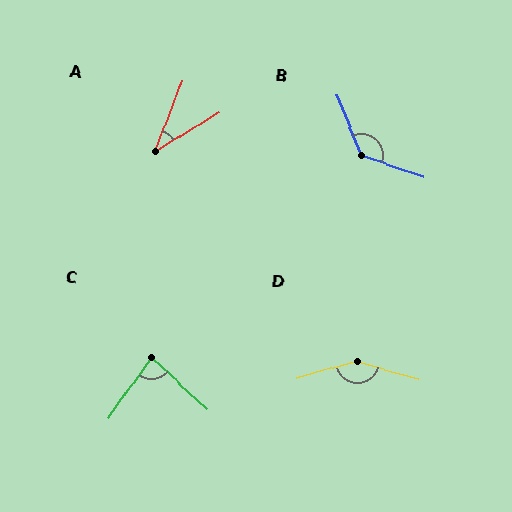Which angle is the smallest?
A, at approximately 37 degrees.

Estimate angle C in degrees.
Approximately 82 degrees.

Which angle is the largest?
D, at approximately 147 degrees.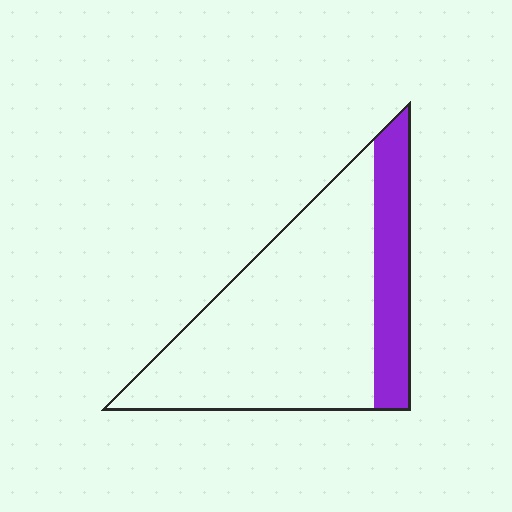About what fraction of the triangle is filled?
About one fifth (1/5).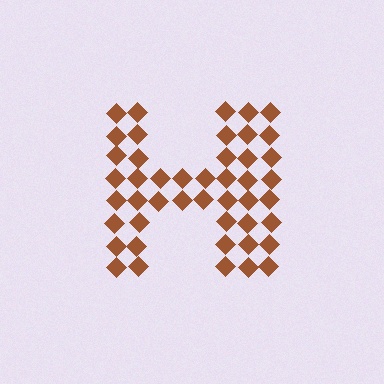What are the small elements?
The small elements are diamonds.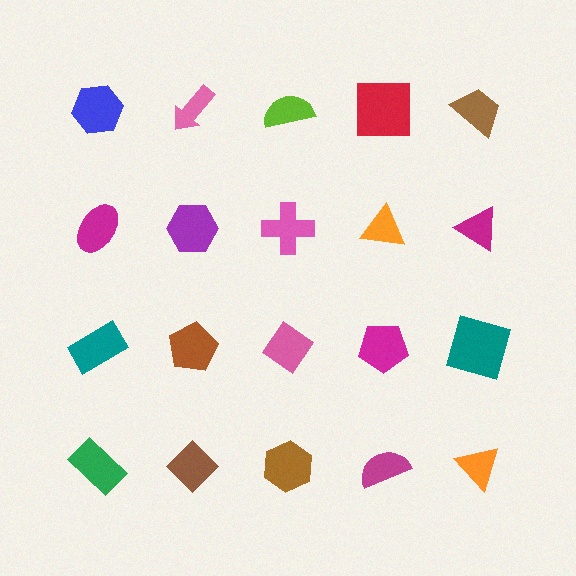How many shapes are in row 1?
5 shapes.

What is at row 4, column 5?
An orange triangle.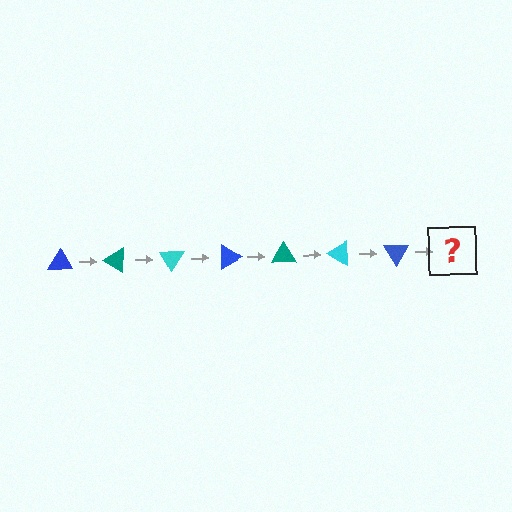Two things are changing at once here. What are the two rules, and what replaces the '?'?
The two rules are that it rotates 30 degrees each step and the color cycles through blue, teal, and cyan. The '?' should be a teal triangle, rotated 210 degrees from the start.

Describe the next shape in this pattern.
It should be a teal triangle, rotated 210 degrees from the start.